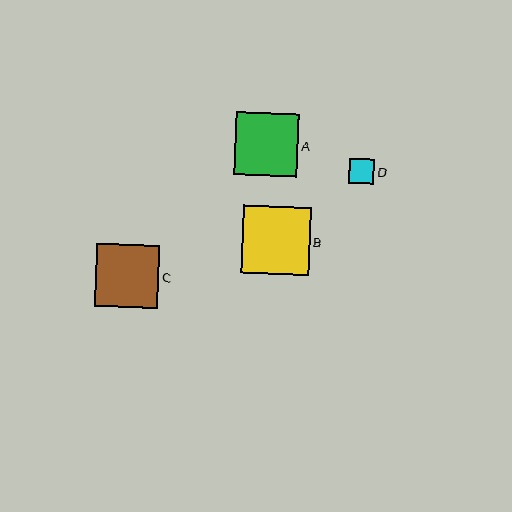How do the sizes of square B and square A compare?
Square B and square A are approximately the same size.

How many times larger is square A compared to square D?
Square A is approximately 2.5 times the size of square D.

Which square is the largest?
Square B is the largest with a size of approximately 68 pixels.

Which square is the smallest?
Square D is the smallest with a size of approximately 25 pixels.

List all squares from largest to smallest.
From largest to smallest: B, C, A, D.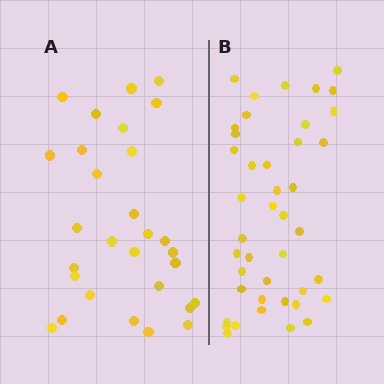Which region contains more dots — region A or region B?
Region B (the right region) has more dots.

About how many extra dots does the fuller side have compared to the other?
Region B has approximately 15 more dots than region A.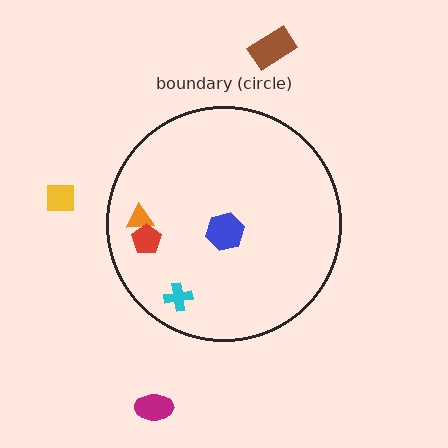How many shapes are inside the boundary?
4 inside, 3 outside.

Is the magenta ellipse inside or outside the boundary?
Outside.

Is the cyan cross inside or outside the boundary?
Inside.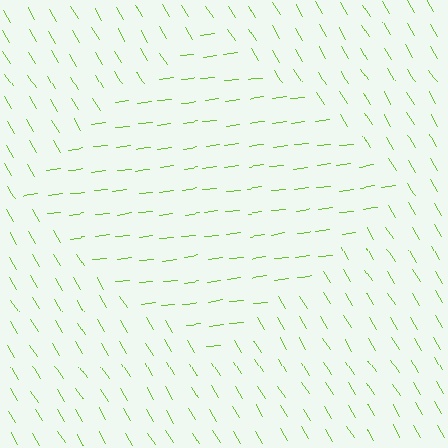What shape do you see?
I see a diamond.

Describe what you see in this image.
The image is filled with small lime line segments. A diamond region in the image has lines oriented differently from the surrounding lines, creating a visible texture boundary.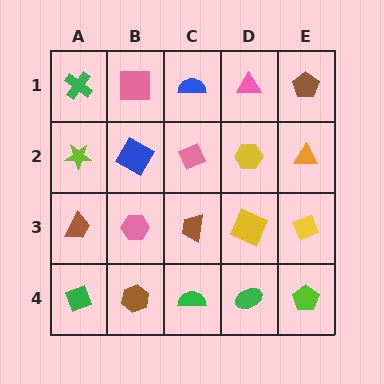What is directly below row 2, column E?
A yellow diamond.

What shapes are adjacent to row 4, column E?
A yellow diamond (row 3, column E), a green ellipse (row 4, column D).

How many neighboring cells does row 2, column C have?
4.